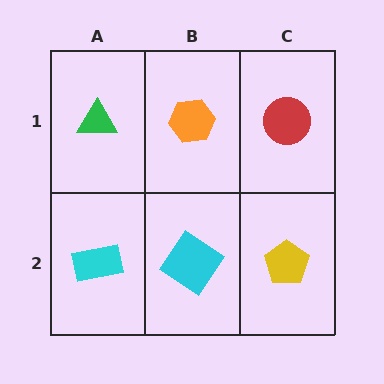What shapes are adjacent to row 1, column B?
A cyan diamond (row 2, column B), a green triangle (row 1, column A), a red circle (row 1, column C).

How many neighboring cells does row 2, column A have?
2.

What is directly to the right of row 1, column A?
An orange hexagon.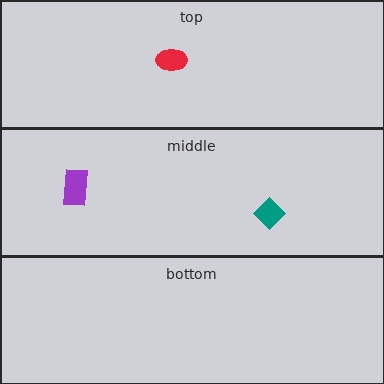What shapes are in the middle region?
The teal diamond, the purple rectangle.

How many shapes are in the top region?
1.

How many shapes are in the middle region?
2.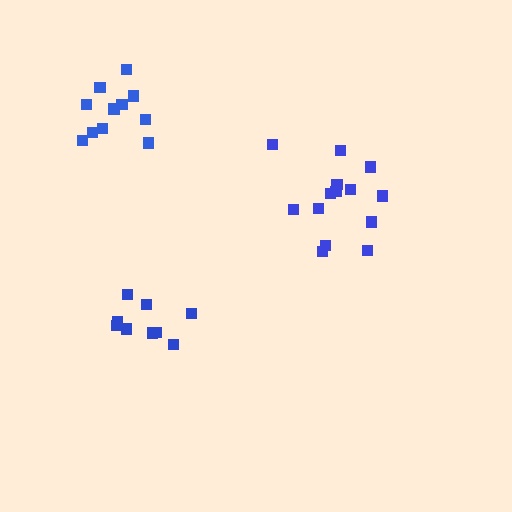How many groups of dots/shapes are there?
There are 3 groups.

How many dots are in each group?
Group 1: 9 dots, Group 2: 14 dots, Group 3: 11 dots (34 total).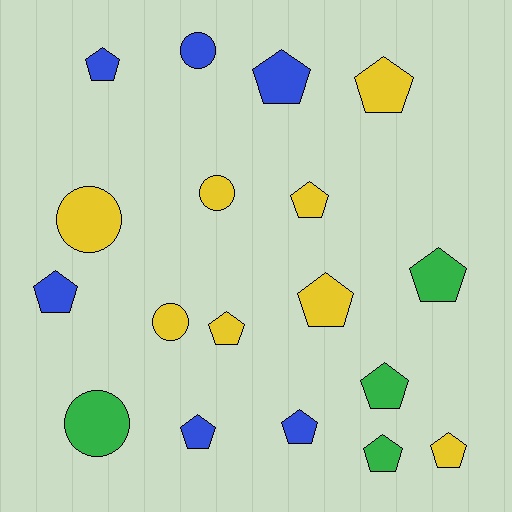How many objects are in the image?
There are 18 objects.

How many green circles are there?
There is 1 green circle.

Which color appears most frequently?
Yellow, with 8 objects.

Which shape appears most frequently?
Pentagon, with 13 objects.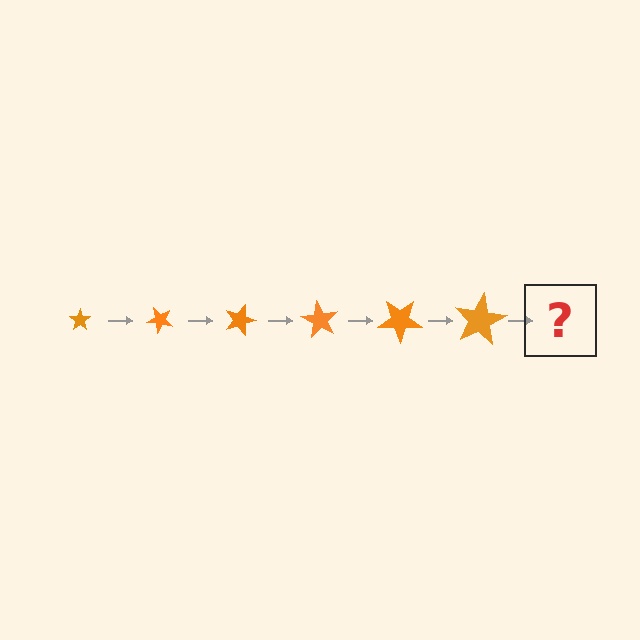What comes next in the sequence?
The next element should be a star, larger than the previous one and rotated 270 degrees from the start.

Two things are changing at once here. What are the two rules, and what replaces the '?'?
The two rules are that the star grows larger each step and it rotates 45 degrees each step. The '?' should be a star, larger than the previous one and rotated 270 degrees from the start.